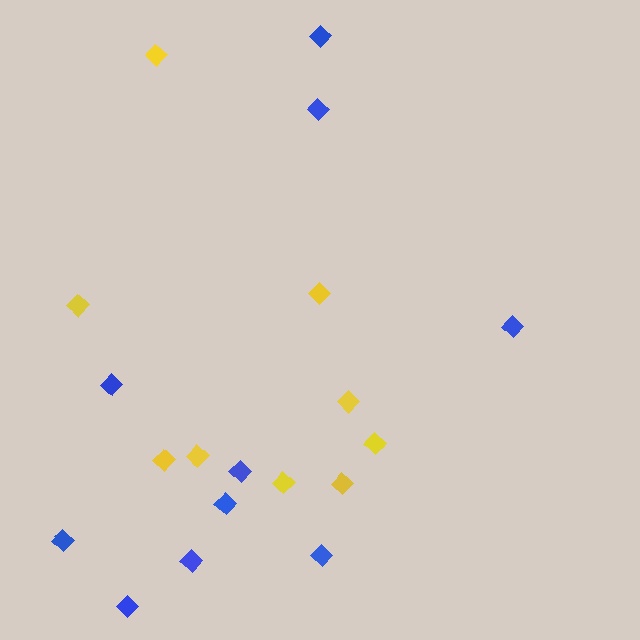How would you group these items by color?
There are 2 groups: one group of yellow diamonds (9) and one group of blue diamonds (10).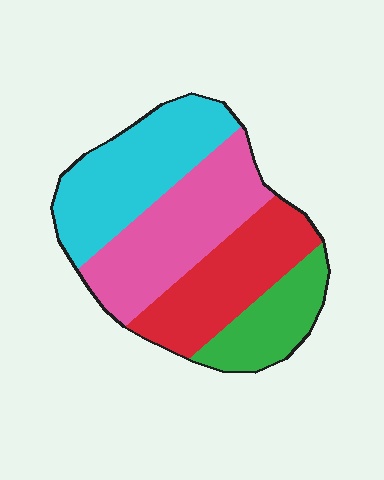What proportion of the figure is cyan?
Cyan takes up between a quarter and a half of the figure.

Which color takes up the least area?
Green, at roughly 15%.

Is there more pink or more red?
Pink.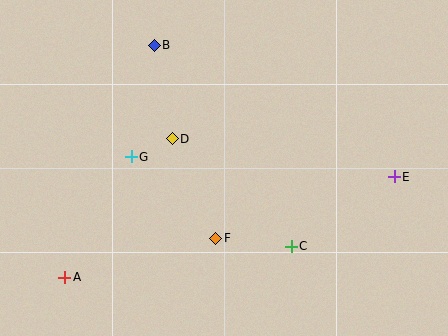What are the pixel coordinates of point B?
Point B is at (154, 45).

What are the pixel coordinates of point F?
Point F is at (216, 238).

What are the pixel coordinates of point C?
Point C is at (291, 246).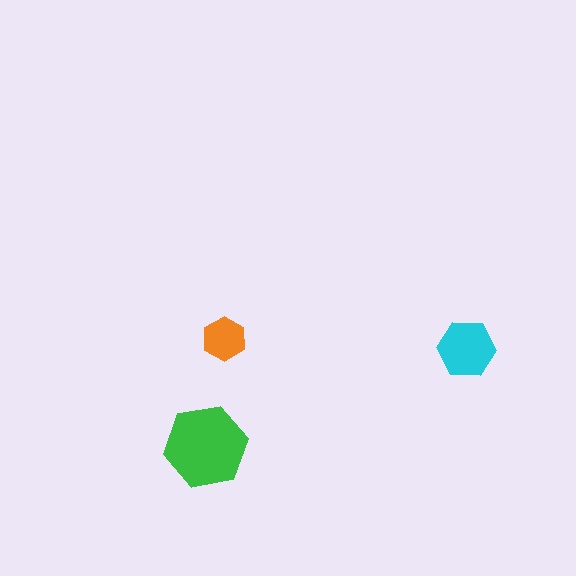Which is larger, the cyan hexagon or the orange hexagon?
The cyan one.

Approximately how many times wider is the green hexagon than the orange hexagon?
About 2 times wider.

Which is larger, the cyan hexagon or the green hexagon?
The green one.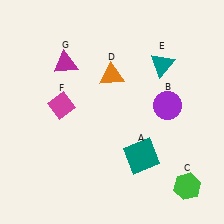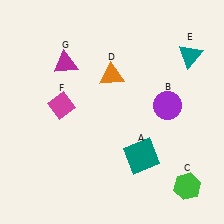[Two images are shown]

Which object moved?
The teal triangle (E) moved right.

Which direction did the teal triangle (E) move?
The teal triangle (E) moved right.